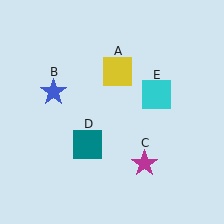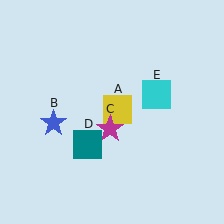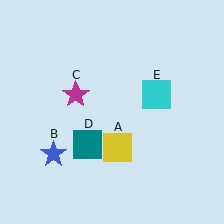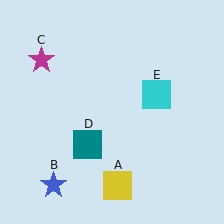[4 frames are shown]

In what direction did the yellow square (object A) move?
The yellow square (object A) moved down.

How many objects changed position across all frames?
3 objects changed position: yellow square (object A), blue star (object B), magenta star (object C).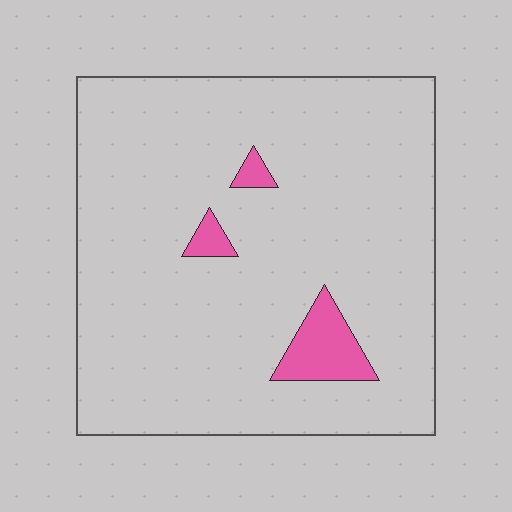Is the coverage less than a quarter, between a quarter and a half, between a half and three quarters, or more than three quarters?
Less than a quarter.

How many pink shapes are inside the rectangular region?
3.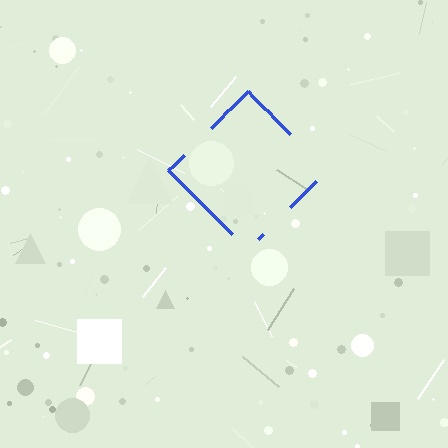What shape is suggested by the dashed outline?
The dashed outline suggests a diamond.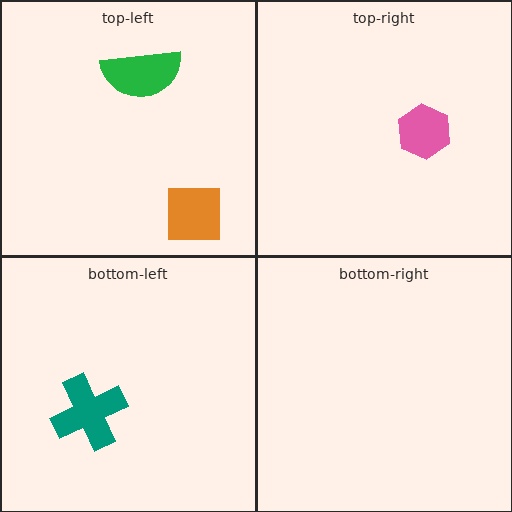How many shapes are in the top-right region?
1.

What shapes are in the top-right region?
The pink hexagon.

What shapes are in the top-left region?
The orange square, the green semicircle.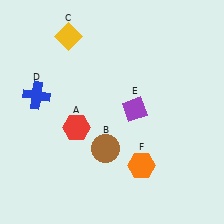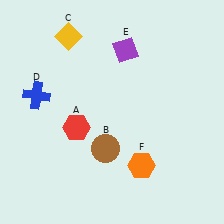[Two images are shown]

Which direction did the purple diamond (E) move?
The purple diamond (E) moved up.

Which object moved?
The purple diamond (E) moved up.